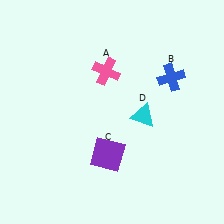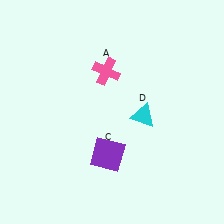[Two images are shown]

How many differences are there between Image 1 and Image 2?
There is 1 difference between the two images.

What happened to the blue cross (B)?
The blue cross (B) was removed in Image 2. It was in the top-right area of Image 1.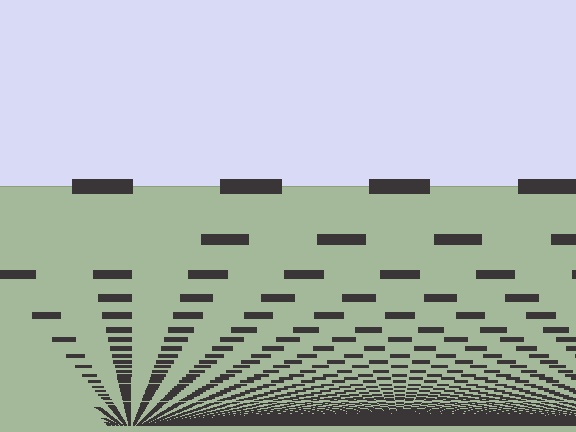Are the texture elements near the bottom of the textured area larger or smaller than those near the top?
Smaller. The gradient is inverted — elements near the bottom are smaller and denser.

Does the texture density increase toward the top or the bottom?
Density increases toward the bottom.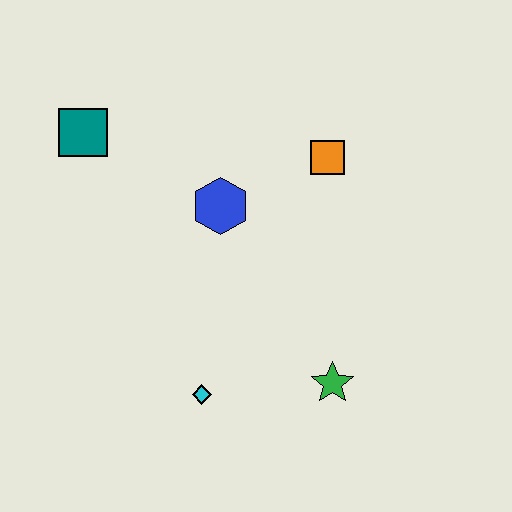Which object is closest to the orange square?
The blue hexagon is closest to the orange square.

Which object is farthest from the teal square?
The green star is farthest from the teal square.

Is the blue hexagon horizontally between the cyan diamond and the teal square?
No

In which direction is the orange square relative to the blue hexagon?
The orange square is to the right of the blue hexagon.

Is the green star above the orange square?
No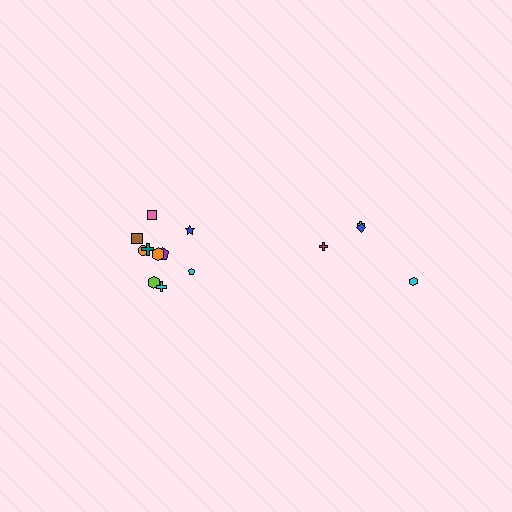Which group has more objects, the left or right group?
The left group.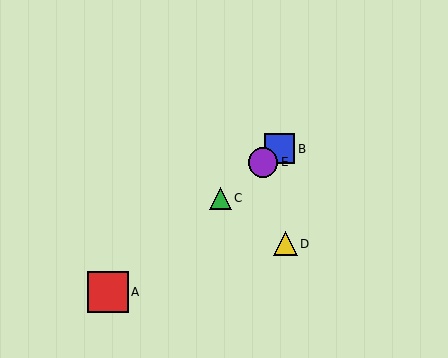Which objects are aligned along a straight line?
Objects A, B, C, E are aligned along a straight line.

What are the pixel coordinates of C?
Object C is at (220, 198).